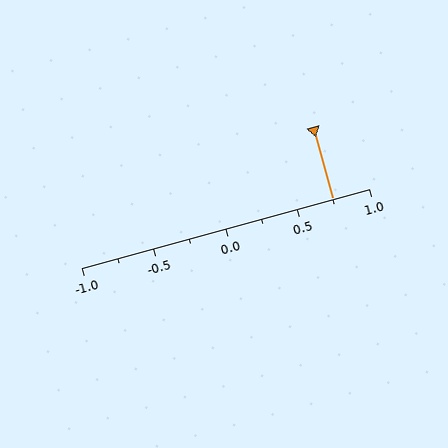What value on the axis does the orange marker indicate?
The marker indicates approximately 0.75.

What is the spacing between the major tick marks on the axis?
The major ticks are spaced 0.5 apart.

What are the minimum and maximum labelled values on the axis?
The axis runs from -1.0 to 1.0.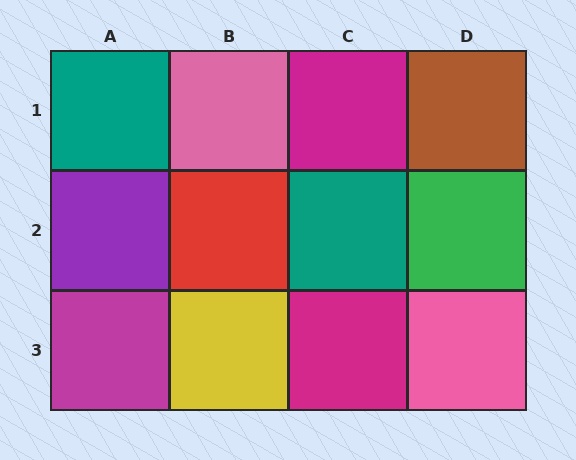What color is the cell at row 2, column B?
Red.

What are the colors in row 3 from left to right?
Magenta, yellow, magenta, pink.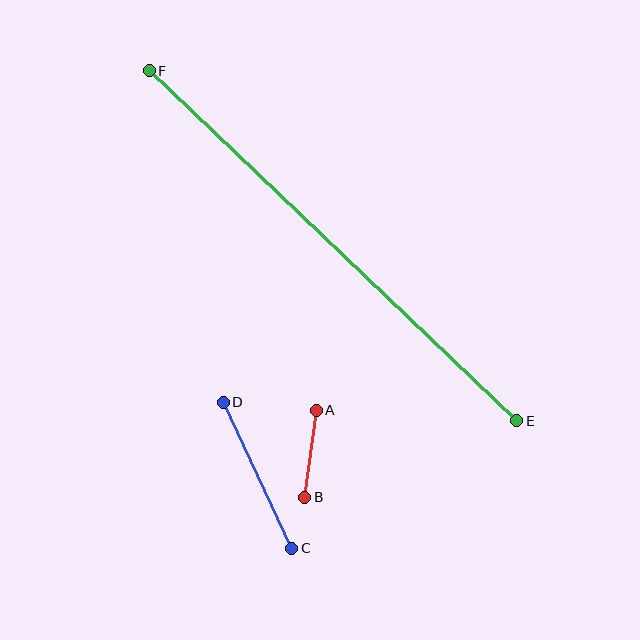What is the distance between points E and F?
The distance is approximately 507 pixels.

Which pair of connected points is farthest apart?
Points E and F are farthest apart.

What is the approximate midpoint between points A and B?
The midpoint is at approximately (310, 454) pixels.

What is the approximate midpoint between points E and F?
The midpoint is at approximately (333, 246) pixels.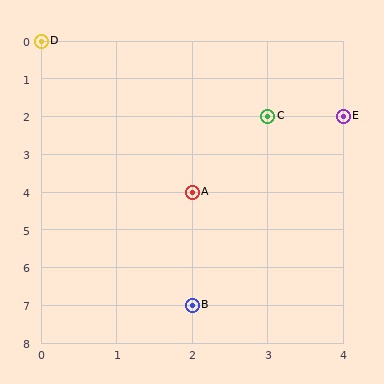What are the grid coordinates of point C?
Point C is at grid coordinates (3, 2).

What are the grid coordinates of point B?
Point B is at grid coordinates (2, 7).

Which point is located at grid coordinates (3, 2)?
Point C is at (3, 2).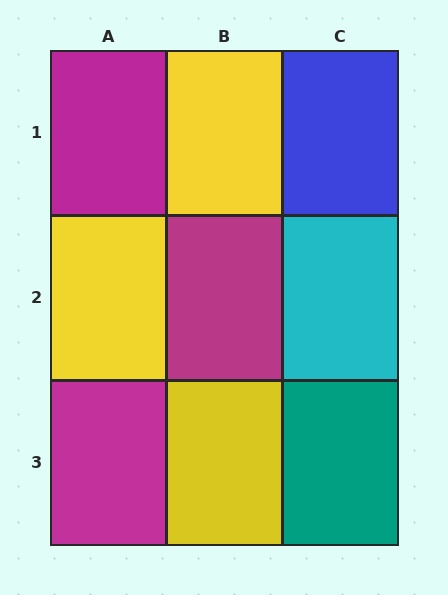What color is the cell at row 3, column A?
Magenta.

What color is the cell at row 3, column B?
Yellow.